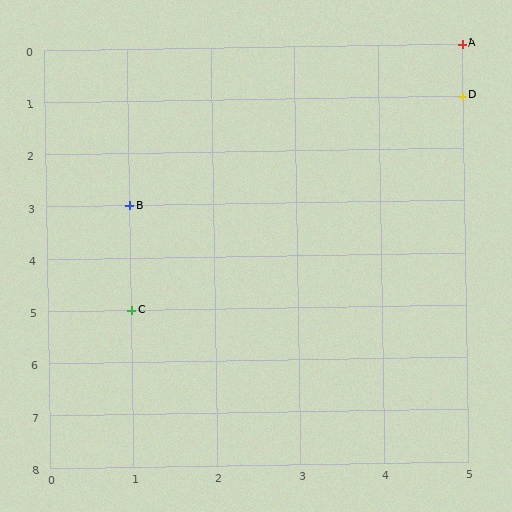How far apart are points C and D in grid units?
Points C and D are 4 columns and 4 rows apart (about 5.7 grid units diagonally).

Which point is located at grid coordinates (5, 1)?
Point D is at (5, 1).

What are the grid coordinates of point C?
Point C is at grid coordinates (1, 5).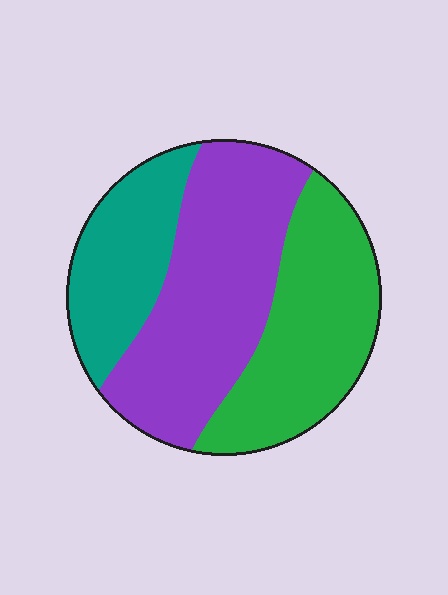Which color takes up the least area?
Teal, at roughly 20%.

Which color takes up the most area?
Purple, at roughly 45%.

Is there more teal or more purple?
Purple.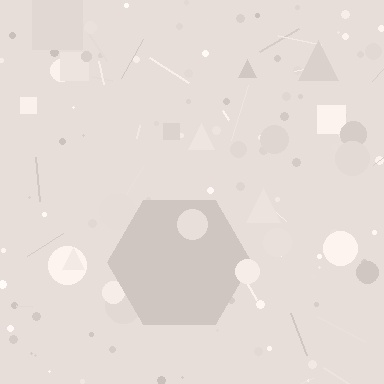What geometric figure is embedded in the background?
A hexagon is embedded in the background.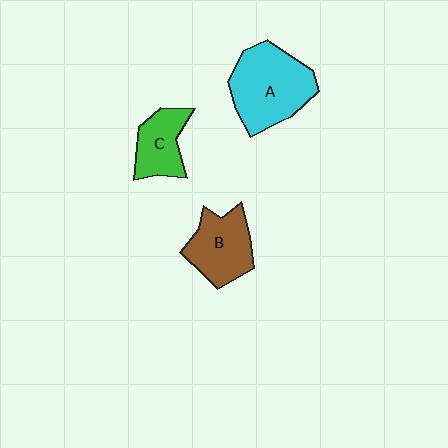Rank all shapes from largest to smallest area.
From largest to smallest: A (cyan), B (brown), C (green).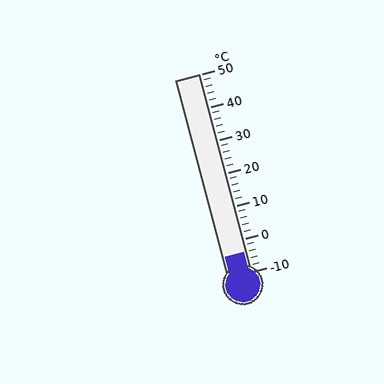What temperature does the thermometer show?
The thermometer shows approximately -4°C.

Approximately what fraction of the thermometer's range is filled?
The thermometer is filled to approximately 10% of its range.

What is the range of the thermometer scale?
The thermometer scale ranges from -10°C to 50°C.